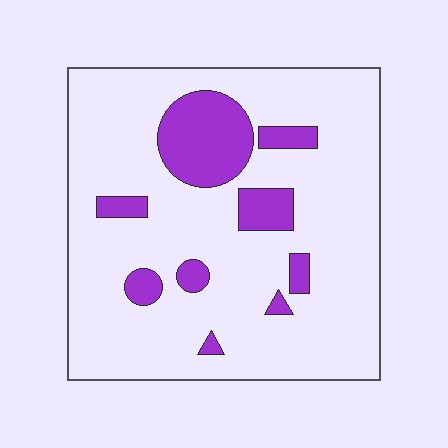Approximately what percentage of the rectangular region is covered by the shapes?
Approximately 15%.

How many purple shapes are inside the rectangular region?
9.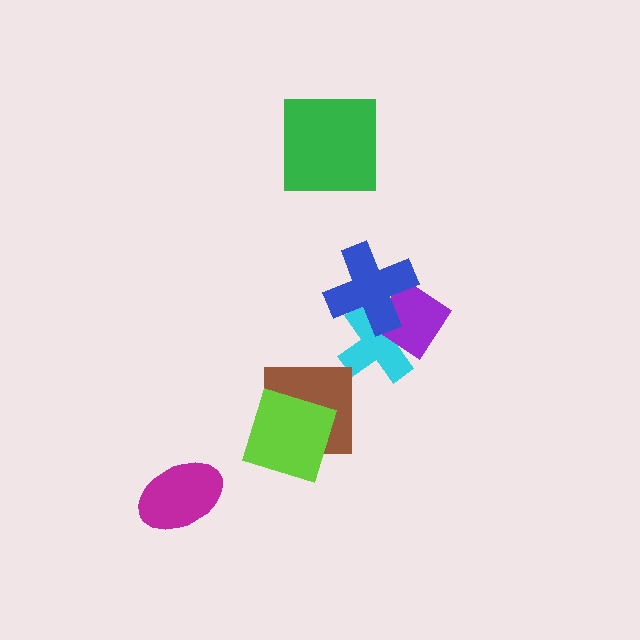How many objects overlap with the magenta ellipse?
0 objects overlap with the magenta ellipse.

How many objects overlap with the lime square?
1 object overlaps with the lime square.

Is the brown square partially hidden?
Yes, it is partially covered by another shape.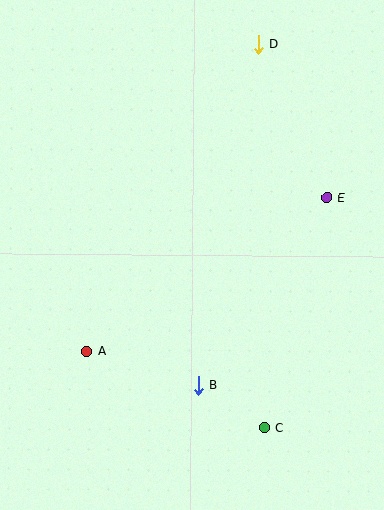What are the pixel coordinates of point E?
Point E is at (327, 198).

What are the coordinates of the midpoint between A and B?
The midpoint between A and B is at (142, 368).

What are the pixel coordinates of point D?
Point D is at (258, 44).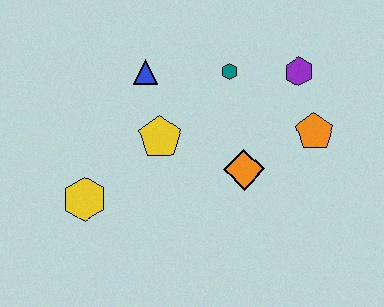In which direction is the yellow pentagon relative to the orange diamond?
The yellow pentagon is to the left of the orange diamond.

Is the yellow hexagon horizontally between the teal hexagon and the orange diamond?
No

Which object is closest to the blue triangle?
The yellow pentagon is closest to the blue triangle.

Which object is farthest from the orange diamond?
The yellow hexagon is farthest from the orange diamond.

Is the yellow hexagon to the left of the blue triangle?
Yes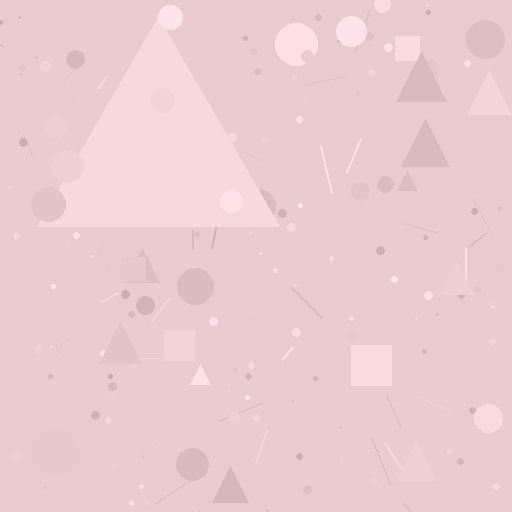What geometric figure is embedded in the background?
A triangle is embedded in the background.